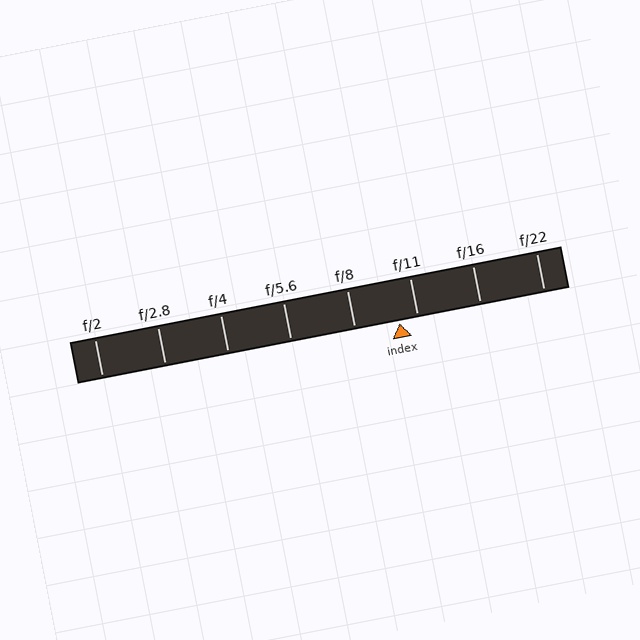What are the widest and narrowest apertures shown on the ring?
The widest aperture shown is f/2 and the narrowest is f/22.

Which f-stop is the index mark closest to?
The index mark is closest to f/11.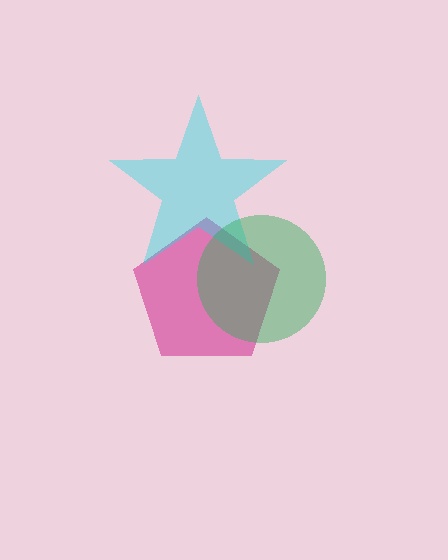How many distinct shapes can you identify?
There are 3 distinct shapes: a magenta pentagon, a cyan star, a green circle.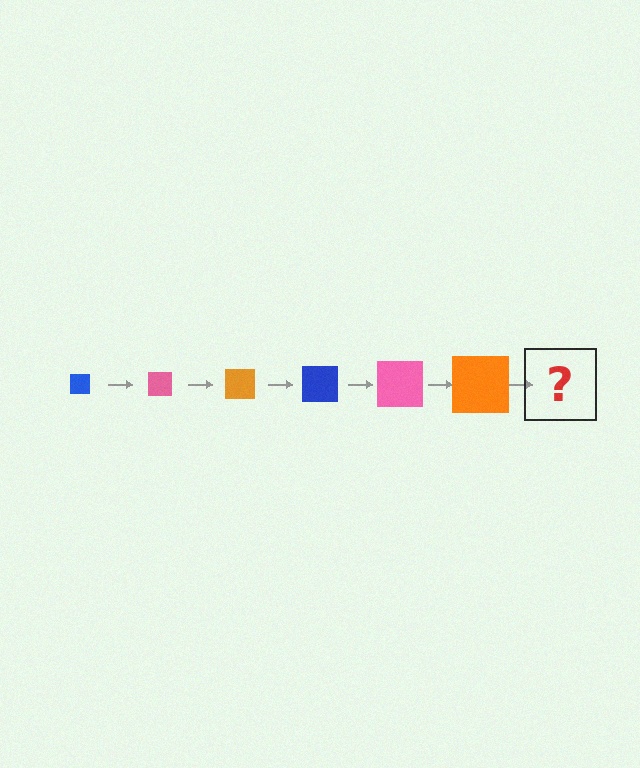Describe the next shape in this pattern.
It should be a blue square, larger than the previous one.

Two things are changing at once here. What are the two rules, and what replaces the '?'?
The two rules are that the square grows larger each step and the color cycles through blue, pink, and orange. The '?' should be a blue square, larger than the previous one.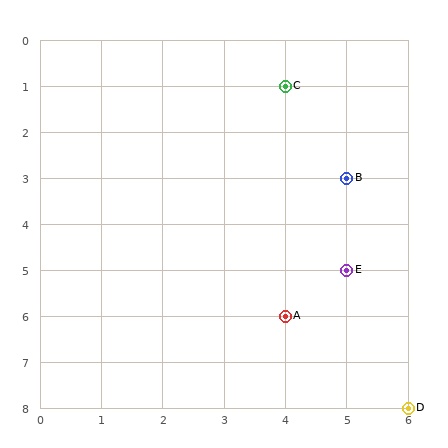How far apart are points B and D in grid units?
Points B and D are 1 column and 5 rows apart (about 5.1 grid units diagonally).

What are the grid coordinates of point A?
Point A is at grid coordinates (4, 6).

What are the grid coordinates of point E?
Point E is at grid coordinates (5, 5).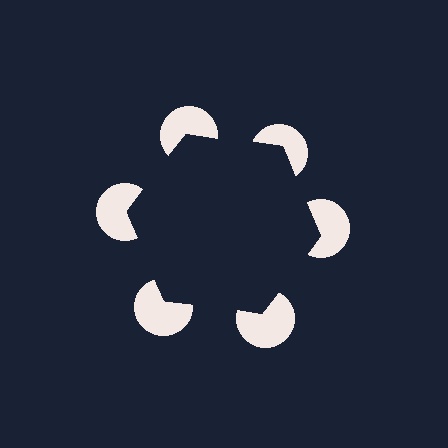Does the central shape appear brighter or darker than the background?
It typically appears slightly darker than the background, even though no actual brightness change is drawn.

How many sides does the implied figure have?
6 sides.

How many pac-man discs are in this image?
There are 6 — one at each vertex of the illusory hexagon.